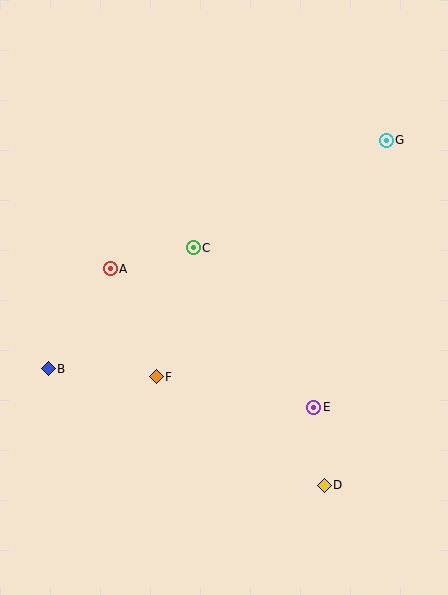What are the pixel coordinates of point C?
Point C is at (193, 248).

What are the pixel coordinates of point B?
Point B is at (48, 369).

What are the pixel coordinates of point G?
Point G is at (386, 140).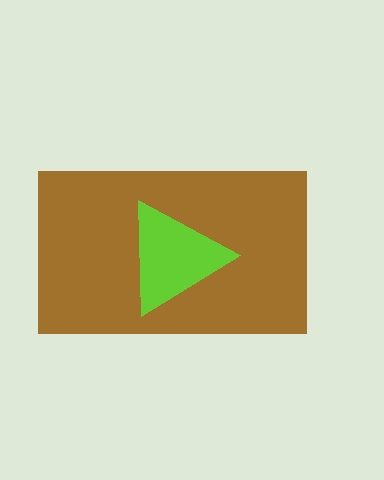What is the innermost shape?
The lime triangle.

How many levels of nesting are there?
2.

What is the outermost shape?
The brown rectangle.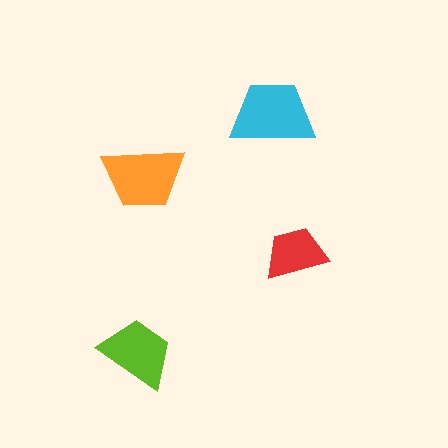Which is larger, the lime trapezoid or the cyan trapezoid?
The cyan one.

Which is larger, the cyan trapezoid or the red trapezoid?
The cyan one.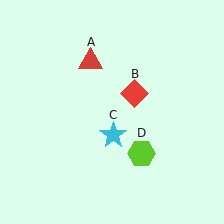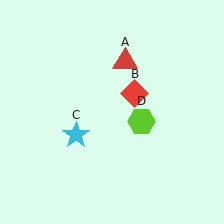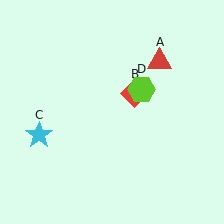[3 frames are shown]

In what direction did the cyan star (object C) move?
The cyan star (object C) moved left.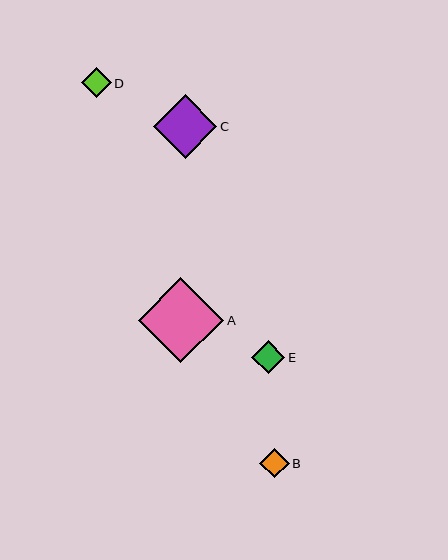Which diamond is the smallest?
Diamond D is the smallest with a size of approximately 29 pixels.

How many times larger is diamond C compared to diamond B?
Diamond C is approximately 2.1 times the size of diamond B.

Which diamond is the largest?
Diamond A is the largest with a size of approximately 86 pixels.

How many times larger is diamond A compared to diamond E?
Diamond A is approximately 2.6 times the size of diamond E.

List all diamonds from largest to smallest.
From largest to smallest: A, C, E, B, D.